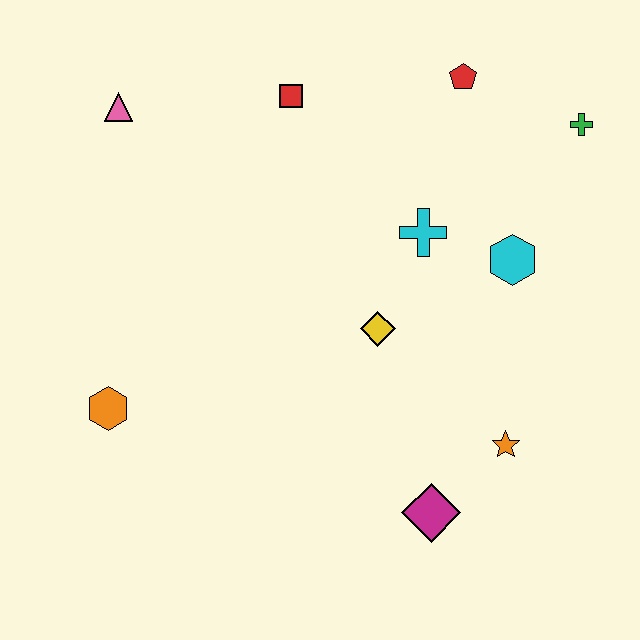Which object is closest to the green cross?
The red pentagon is closest to the green cross.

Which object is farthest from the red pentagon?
The orange hexagon is farthest from the red pentagon.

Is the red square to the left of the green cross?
Yes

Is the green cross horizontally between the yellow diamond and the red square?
No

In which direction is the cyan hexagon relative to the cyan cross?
The cyan hexagon is to the right of the cyan cross.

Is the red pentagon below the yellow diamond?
No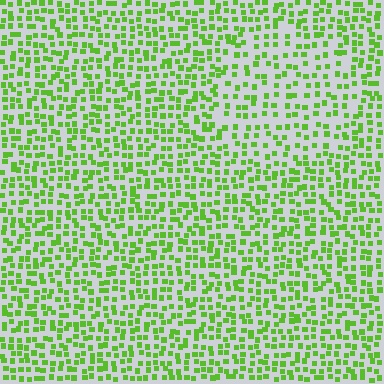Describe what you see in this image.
The image contains small lime elements arranged at two different densities. A circle-shaped region is visible where the elements are less densely packed than the surrounding area.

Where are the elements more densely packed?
The elements are more densely packed outside the circle boundary.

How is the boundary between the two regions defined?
The boundary is defined by a change in element density (approximately 1.6x ratio). All elements are the same color, size, and shape.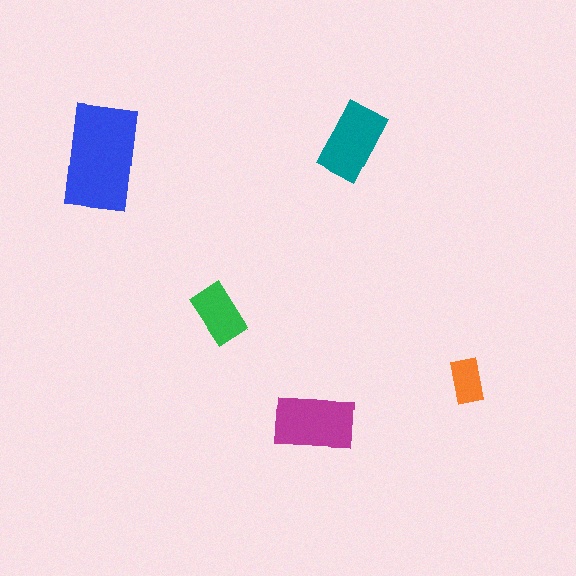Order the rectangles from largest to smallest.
the blue one, the magenta one, the teal one, the green one, the orange one.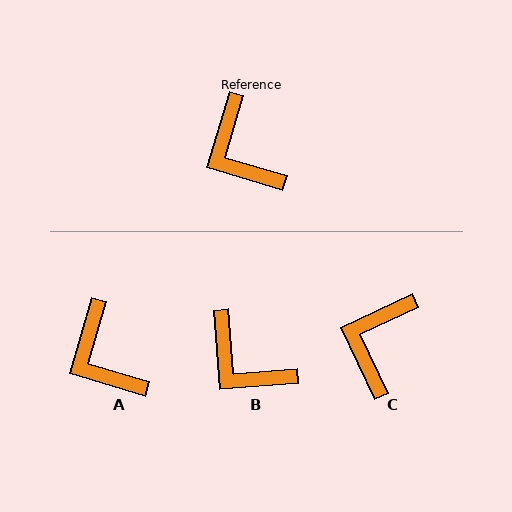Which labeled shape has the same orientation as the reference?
A.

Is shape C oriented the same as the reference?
No, it is off by about 48 degrees.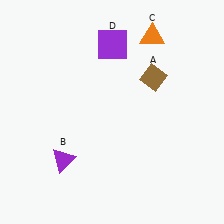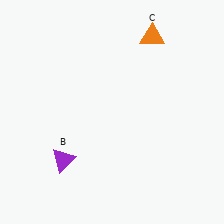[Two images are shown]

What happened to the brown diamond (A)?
The brown diamond (A) was removed in Image 2. It was in the top-right area of Image 1.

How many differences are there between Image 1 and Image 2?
There are 2 differences between the two images.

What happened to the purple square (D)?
The purple square (D) was removed in Image 2. It was in the top-right area of Image 1.